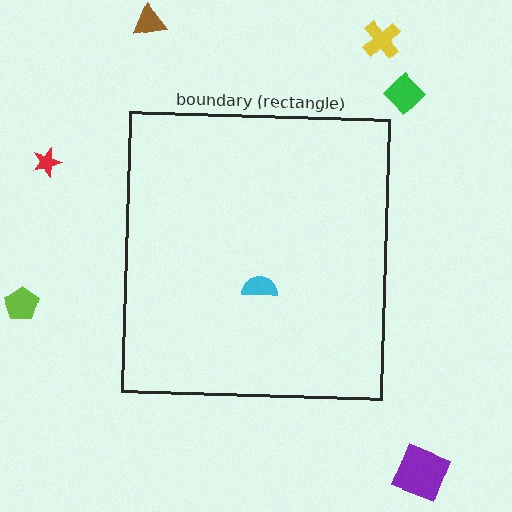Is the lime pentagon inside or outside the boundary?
Outside.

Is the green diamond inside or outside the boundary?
Outside.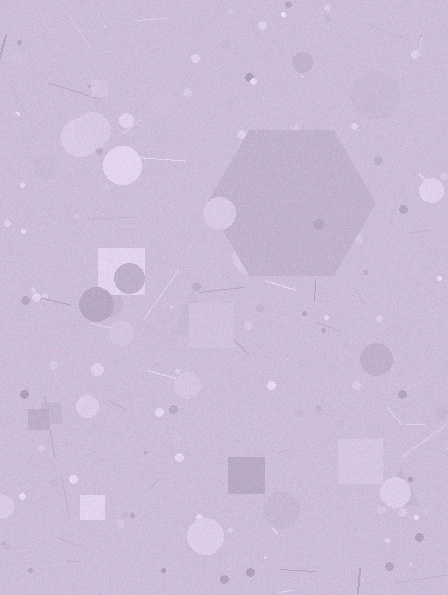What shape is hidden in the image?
A hexagon is hidden in the image.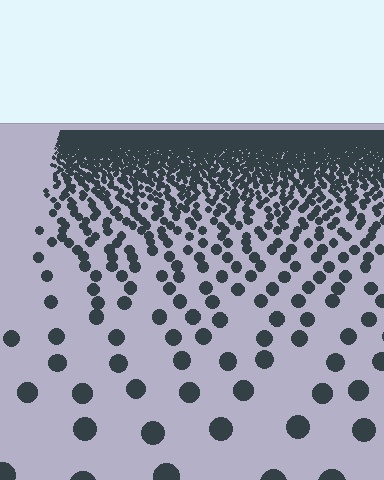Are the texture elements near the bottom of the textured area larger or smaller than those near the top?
Larger. Near the bottom, elements are closer to the viewer and appear at a bigger on-screen size.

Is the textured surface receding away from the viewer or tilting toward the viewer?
The surface is receding away from the viewer. Texture elements get smaller and denser toward the top.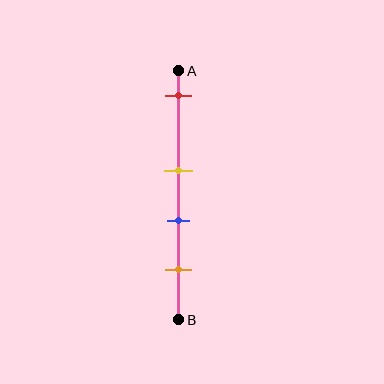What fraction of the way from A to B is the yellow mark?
The yellow mark is approximately 40% (0.4) of the way from A to B.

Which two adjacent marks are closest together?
The yellow and blue marks are the closest adjacent pair.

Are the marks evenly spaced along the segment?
No, the marks are not evenly spaced.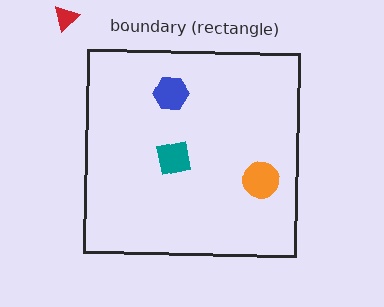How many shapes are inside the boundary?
3 inside, 1 outside.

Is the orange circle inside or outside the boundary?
Inside.